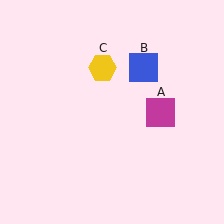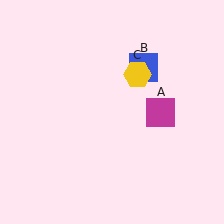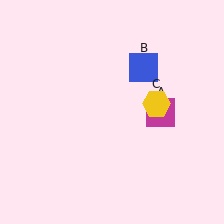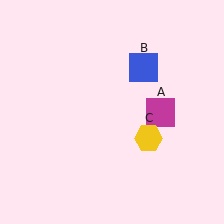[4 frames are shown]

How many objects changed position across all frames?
1 object changed position: yellow hexagon (object C).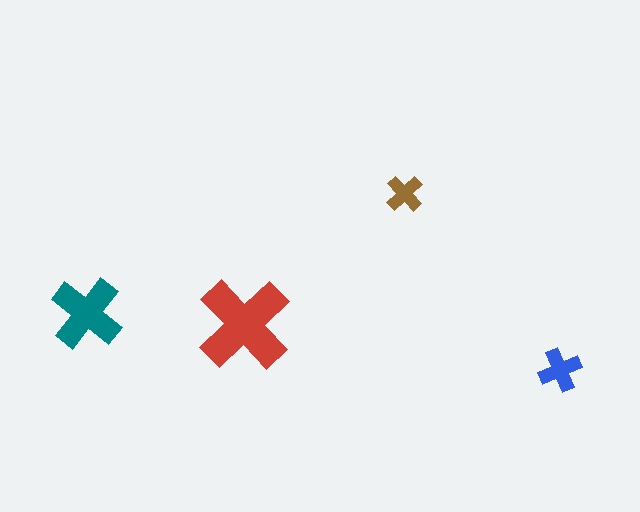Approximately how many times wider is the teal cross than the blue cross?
About 1.5 times wider.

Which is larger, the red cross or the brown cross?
The red one.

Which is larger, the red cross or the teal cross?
The red one.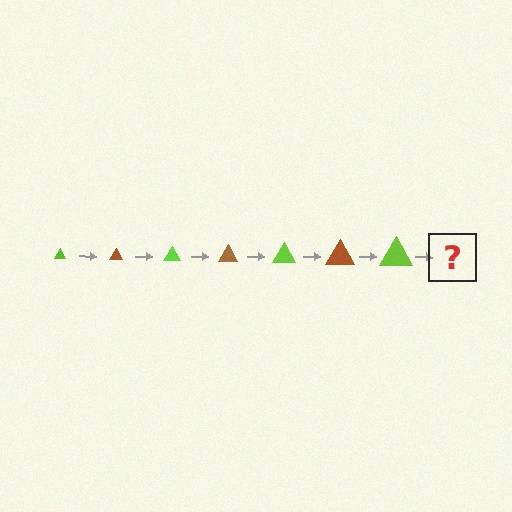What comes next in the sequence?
The next element should be a brown triangle, larger than the previous one.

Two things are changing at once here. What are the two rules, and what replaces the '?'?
The two rules are that the triangle grows larger each step and the color cycles through lime and brown. The '?' should be a brown triangle, larger than the previous one.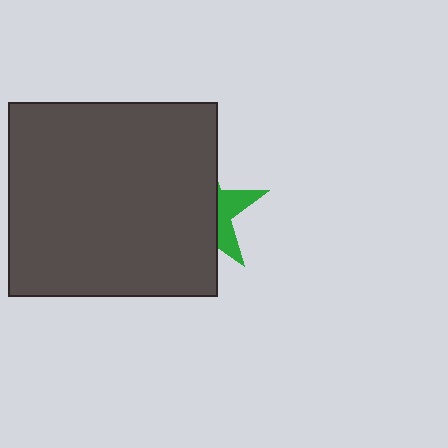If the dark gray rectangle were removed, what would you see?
You would see the complete green star.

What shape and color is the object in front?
The object in front is a dark gray rectangle.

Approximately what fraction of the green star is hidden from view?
Roughly 68% of the green star is hidden behind the dark gray rectangle.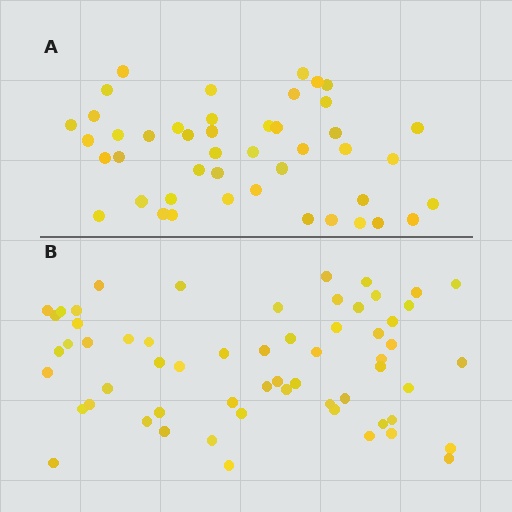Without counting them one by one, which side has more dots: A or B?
Region B (the bottom region) has more dots.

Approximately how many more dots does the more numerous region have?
Region B has approximately 15 more dots than region A.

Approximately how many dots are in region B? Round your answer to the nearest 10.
About 60 dots.